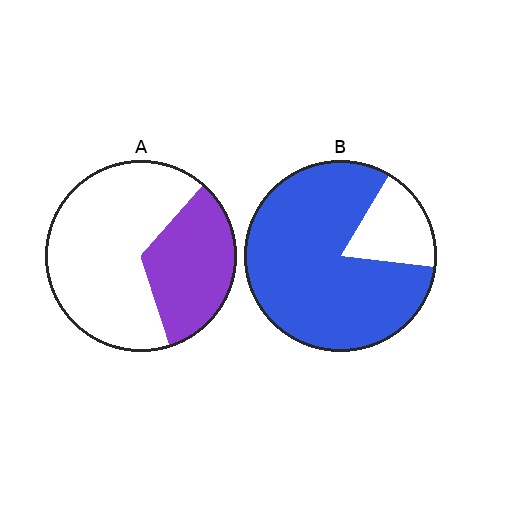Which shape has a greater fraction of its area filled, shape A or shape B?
Shape B.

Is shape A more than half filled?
No.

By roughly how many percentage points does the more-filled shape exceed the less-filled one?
By roughly 50 percentage points (B over A).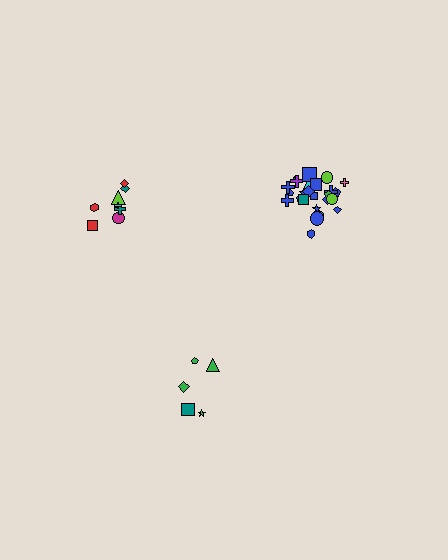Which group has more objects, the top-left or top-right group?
The top-right group.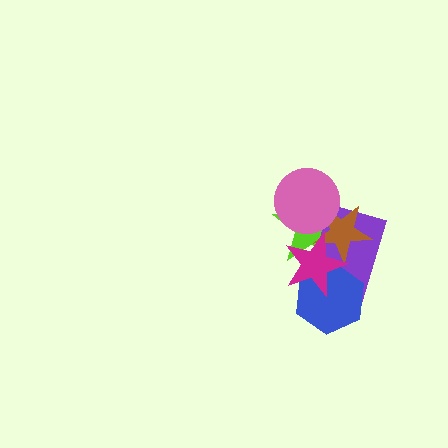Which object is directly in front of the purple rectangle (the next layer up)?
The brown star is directly in front of the purple rectangle.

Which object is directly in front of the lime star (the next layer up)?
The purple rectangle is directly in front of the lime star.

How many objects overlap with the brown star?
4 objects overlap with the brown star.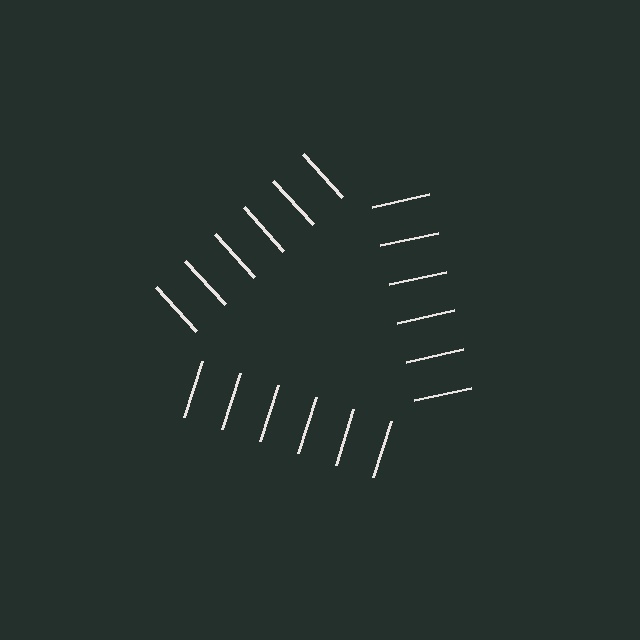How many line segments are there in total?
18 — 6 along each of the 3 edges.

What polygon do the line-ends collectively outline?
An illusory triangle — the line segments terminate on its edges but no continuous stroke is drawn.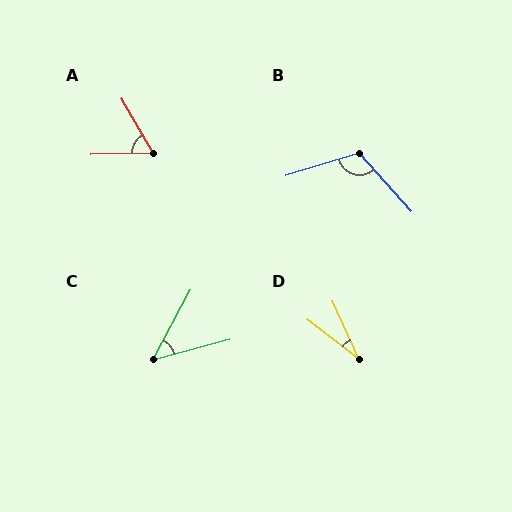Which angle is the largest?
B, at approximately 114 degrees.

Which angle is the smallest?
D, at approximately 28 degrees.